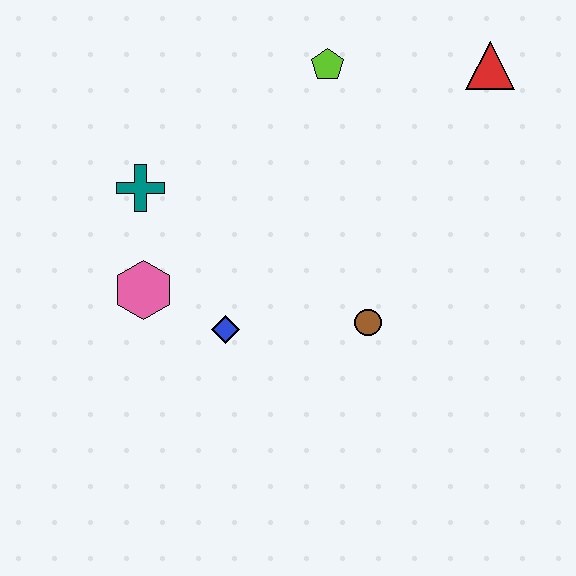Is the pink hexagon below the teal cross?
Yes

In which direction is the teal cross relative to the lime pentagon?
The teal cross is to the left of the lime pentagon.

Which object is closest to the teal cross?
The pink hexagon is closest to the teal cross.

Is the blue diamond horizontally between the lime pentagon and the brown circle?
No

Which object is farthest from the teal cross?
The red triangle is farthest from the teal cross.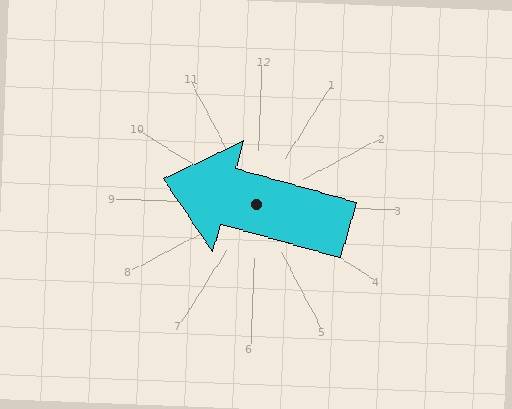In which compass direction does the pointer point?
West.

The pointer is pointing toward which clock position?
Roughly 9 o'clock.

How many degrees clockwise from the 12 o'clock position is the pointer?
Approximately 283 degrees.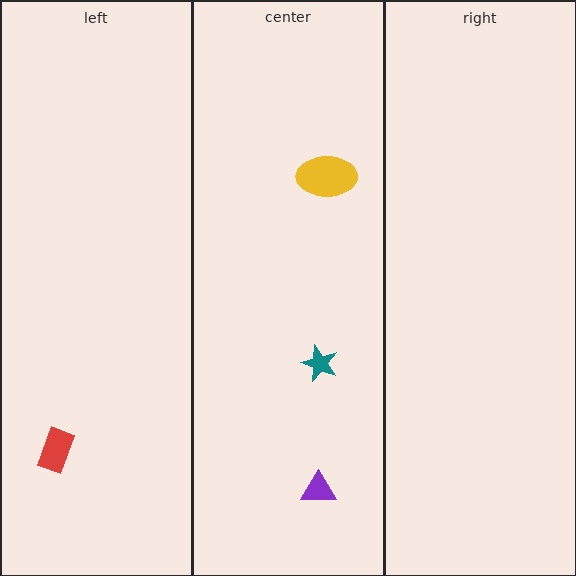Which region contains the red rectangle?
The left region.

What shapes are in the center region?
The yellow ellipse, the purple triangle, the teal star.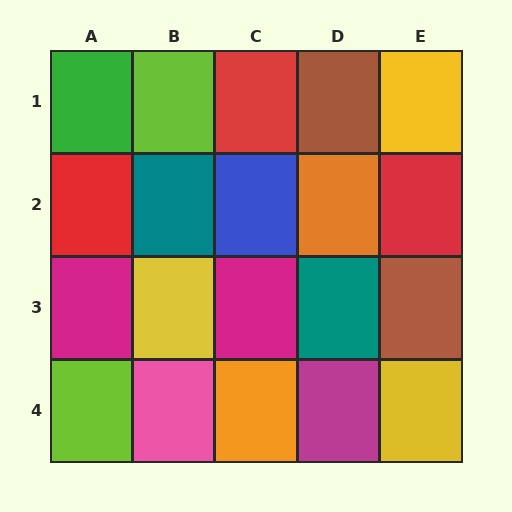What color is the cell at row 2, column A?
Red.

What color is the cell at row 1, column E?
Yellow.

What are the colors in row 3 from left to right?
Magenta, yellow, magenta, teal, brown.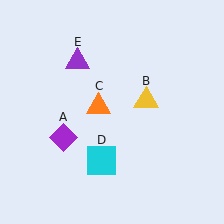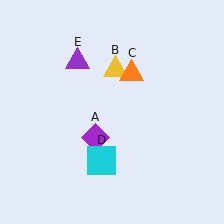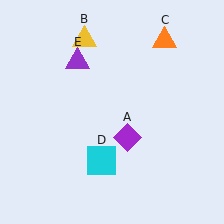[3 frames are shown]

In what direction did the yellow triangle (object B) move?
The yellow triangle (object B) moved up and to the left.